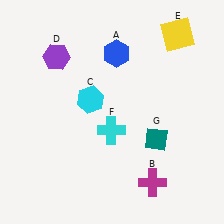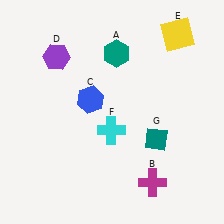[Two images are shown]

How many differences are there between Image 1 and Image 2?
There are 2 differences between the two images.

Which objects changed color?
A changed from blue to teal. C changed from cyan to blue.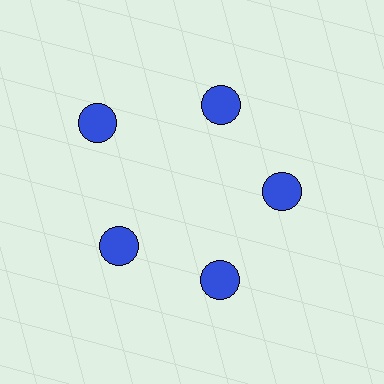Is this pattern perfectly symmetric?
No. The 5 blue circles are arranged in a ring, but one element near the 10 o'clock position is pushed outward from the center, breaking the 5-fold rotational symmetry.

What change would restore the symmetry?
The symmetry would be restored by moving it inward, back onto the ring so that all 5 circles sit at equal angles and equal distance from the center.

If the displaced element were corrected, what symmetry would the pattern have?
It would have 5-fold rotational symmetry — the pattern would map onto itself every 72 degrees.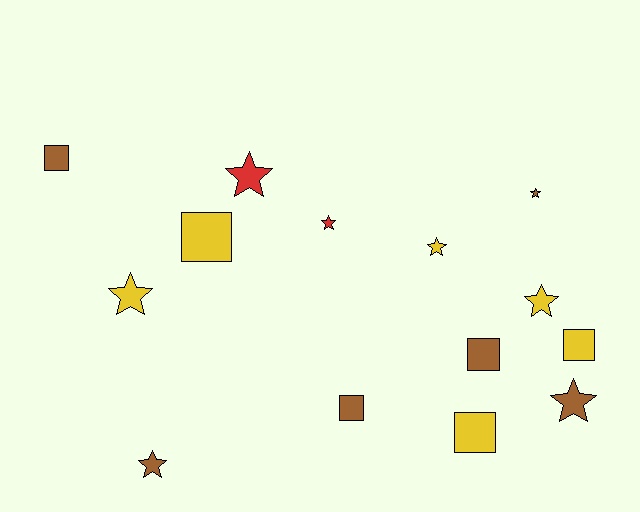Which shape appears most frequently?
Star, with 8 objects.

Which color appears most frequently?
Yellow, with 6 objects.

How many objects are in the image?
There are 14 objects.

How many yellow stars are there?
There are 3 yellow stars.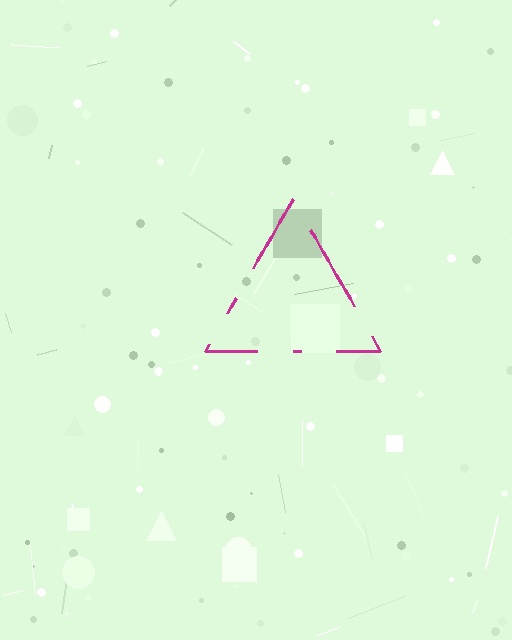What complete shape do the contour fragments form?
The contour fragments form a triangle.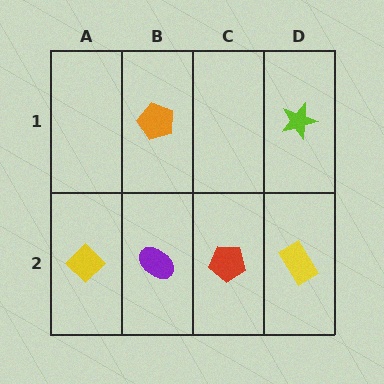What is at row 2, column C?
A red pentagon.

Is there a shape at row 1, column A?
No, that cell is empty.